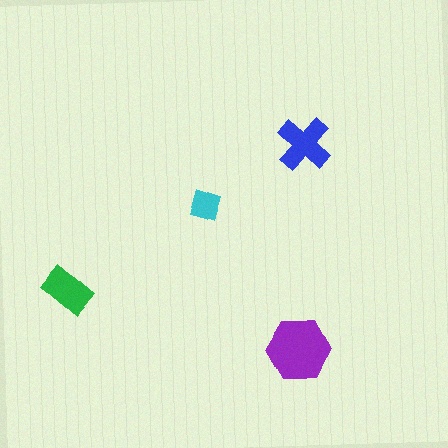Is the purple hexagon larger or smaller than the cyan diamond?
Larger.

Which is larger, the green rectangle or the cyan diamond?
The green rectangle.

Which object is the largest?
The purple hexagon.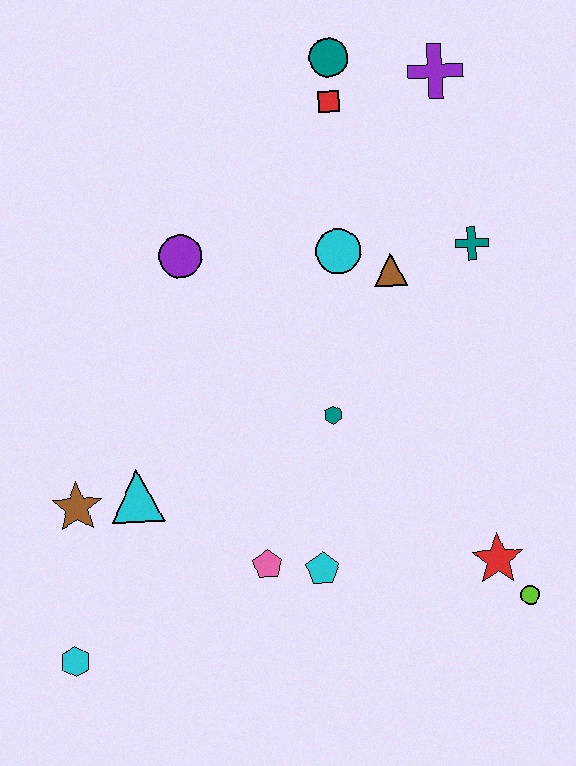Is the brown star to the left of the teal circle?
Yes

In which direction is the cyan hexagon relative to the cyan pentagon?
The cyan hexagon is to the left of the cyan pentagon.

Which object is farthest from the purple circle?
The lime circle is farthest from the purple circle.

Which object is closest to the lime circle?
The red star is closest to the lime circle.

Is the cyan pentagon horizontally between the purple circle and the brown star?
No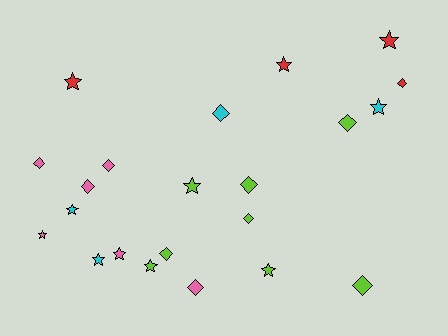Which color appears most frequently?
Lime, with 8 objects.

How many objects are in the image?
There are 22 objects.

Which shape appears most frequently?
Star, with 11 objects.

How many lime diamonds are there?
There are 5 lime diamonds.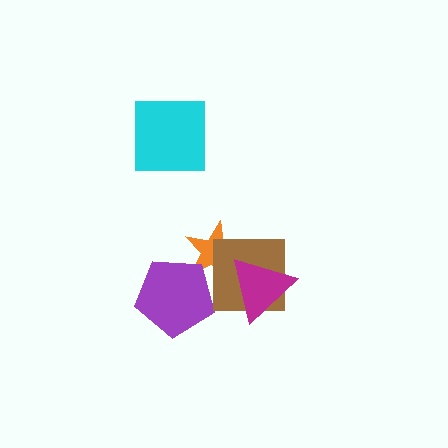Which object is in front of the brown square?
The magenta triangle is in front of the brown square.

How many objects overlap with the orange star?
3 objects overlap with the orange star.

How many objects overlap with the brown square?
2 objects overlap with the brown square.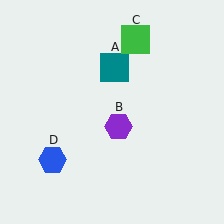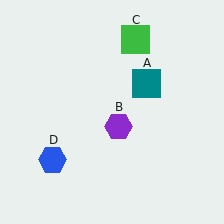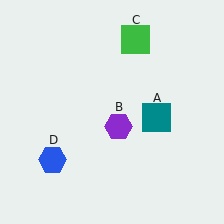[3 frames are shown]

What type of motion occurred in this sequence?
The teal square (object A) rotated clockwise around the center of the scene.